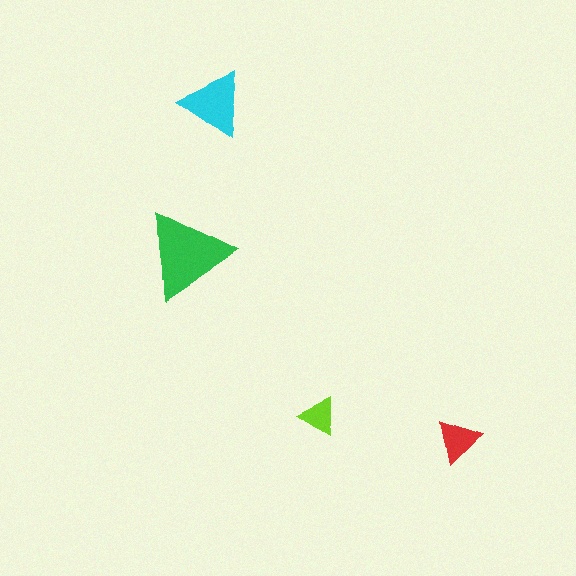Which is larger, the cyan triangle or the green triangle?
The green one.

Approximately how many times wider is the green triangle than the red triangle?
About 2 times wider.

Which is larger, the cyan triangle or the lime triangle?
The cyan one.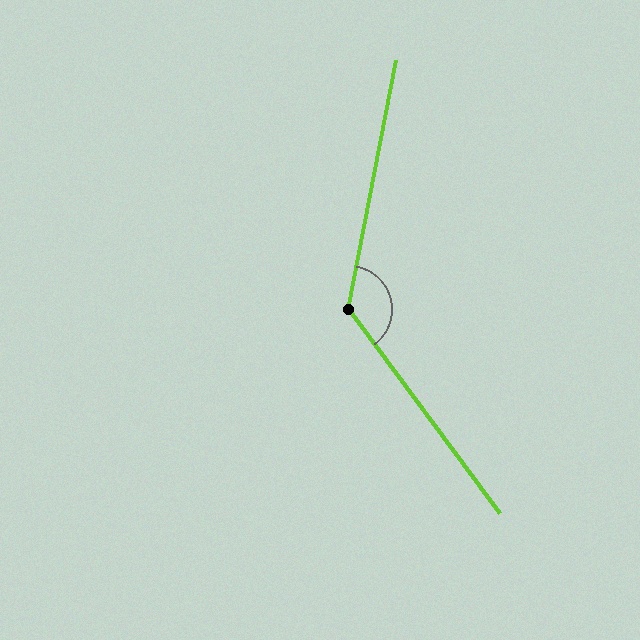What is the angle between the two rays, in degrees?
Approximately 133 degrees.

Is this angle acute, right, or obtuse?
It is obtuse.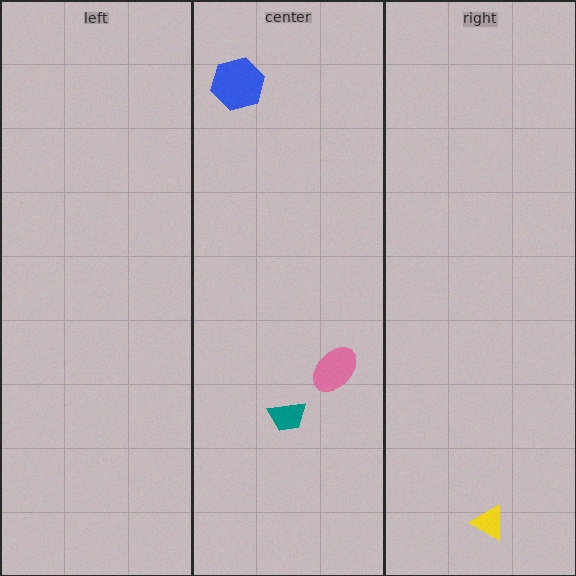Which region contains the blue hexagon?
The center region.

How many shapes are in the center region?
3.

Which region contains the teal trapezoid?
The center region.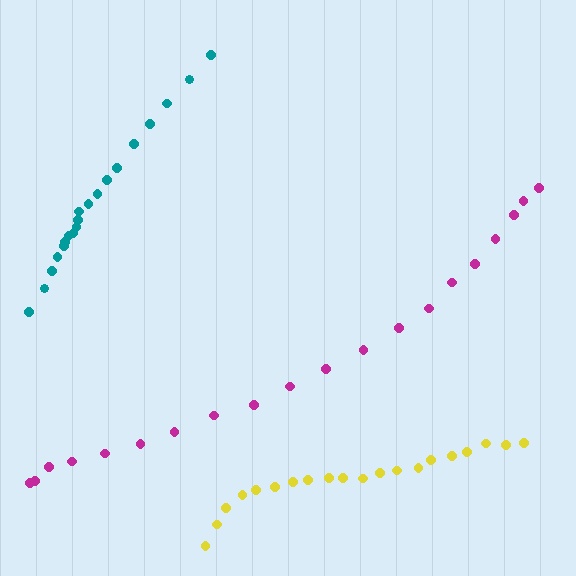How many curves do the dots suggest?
There are 3 distinct paths.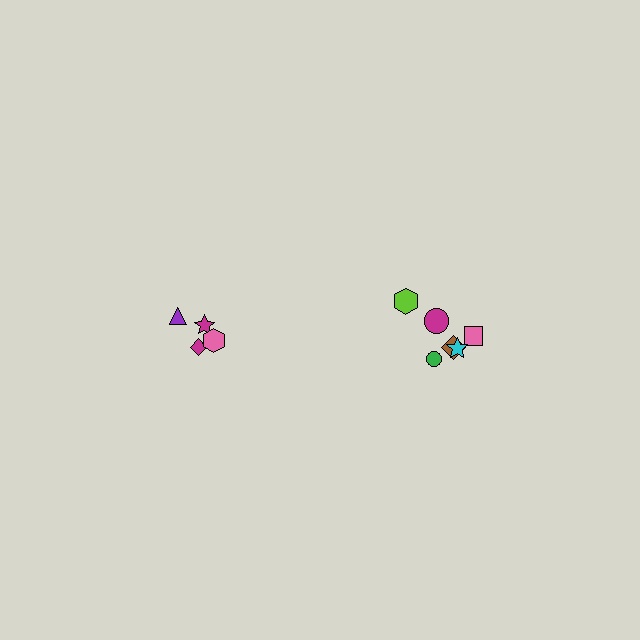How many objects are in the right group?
There are 6 objects.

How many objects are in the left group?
There are 4 objects.